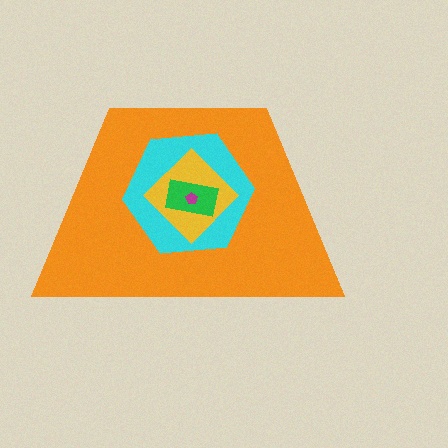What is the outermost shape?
The orange trapezoid.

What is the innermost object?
The magenta pentagon.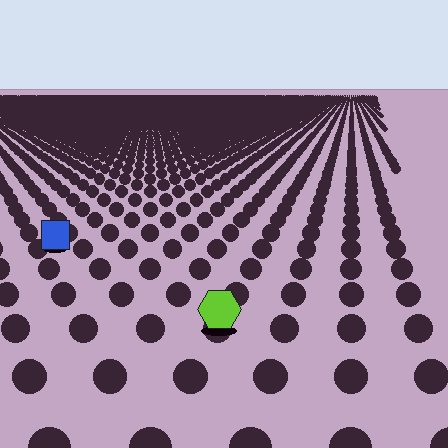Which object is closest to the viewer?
The lime hexagon is closest. The texture marks near it are larger and more spread out.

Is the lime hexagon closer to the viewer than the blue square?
Yes. The lime hexagon is closer — you can tell from the texture gradient: the ground texture is coarser near it.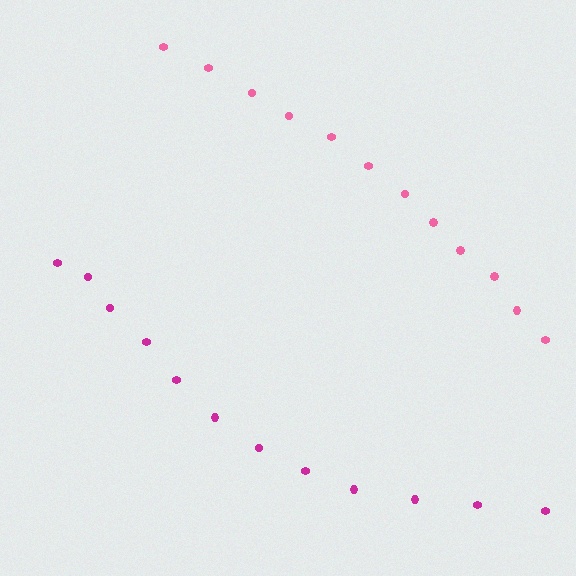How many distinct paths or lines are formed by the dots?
There are 2 distinct paths.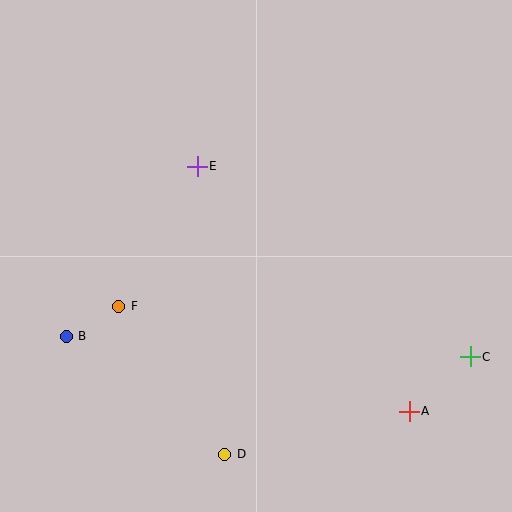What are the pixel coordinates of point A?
Point A is at (409, 411).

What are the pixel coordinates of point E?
Point E is at (197, 166).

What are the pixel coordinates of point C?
Point C is at (470, 357).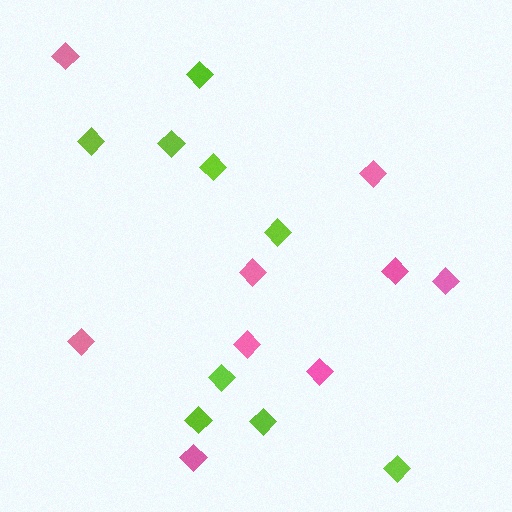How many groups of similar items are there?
There are 2 groups: one group of pink diamonds (9) and one group of lime diamonds (9).